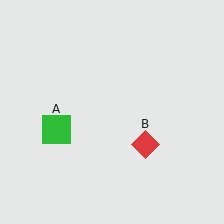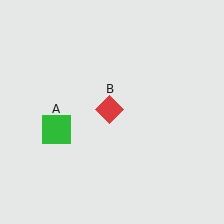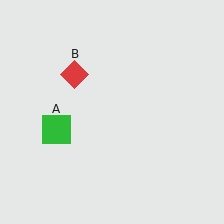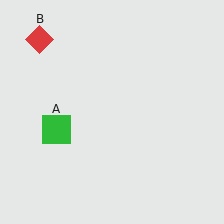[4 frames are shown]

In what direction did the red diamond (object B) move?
The red diamond (object B) moved up and to the left.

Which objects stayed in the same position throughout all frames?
Green square (object A) remained stationary.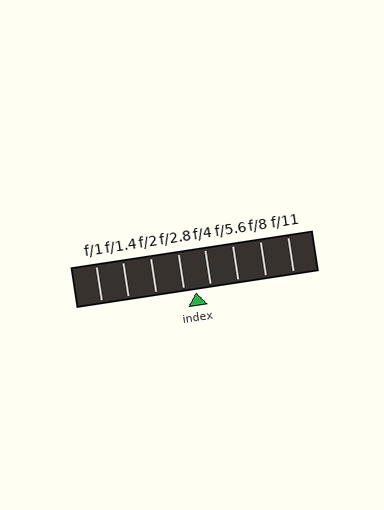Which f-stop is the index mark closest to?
The index mark is closest to f/2.8.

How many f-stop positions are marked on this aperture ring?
There are 8 f-stop positions marked.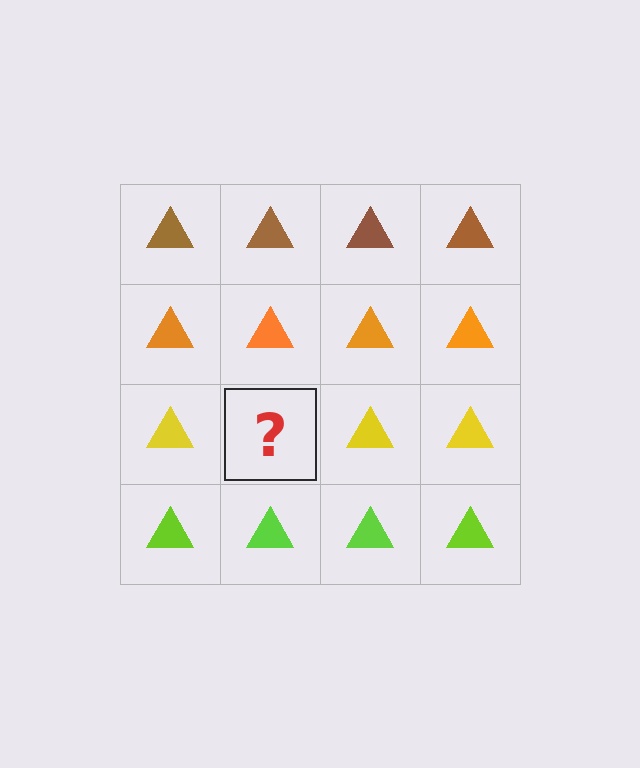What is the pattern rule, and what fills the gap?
The rule is that each row has a consistent color. The gap should be filled with a yellow triangle.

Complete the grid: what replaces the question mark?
The question mark should be replaced with a yellow triangle.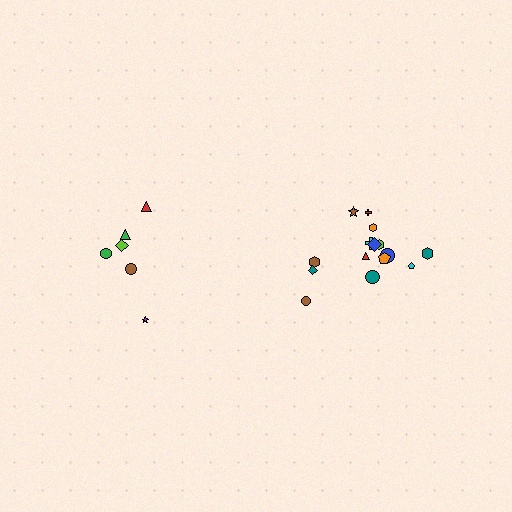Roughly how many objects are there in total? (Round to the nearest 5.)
Roughly 20 objects in total.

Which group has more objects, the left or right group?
The right group.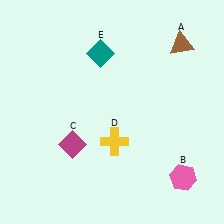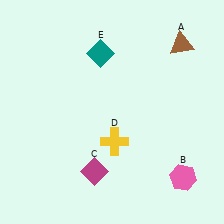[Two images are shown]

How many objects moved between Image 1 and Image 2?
1 object moved between the two images.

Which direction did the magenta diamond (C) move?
The magenta diamond (C) moved down.